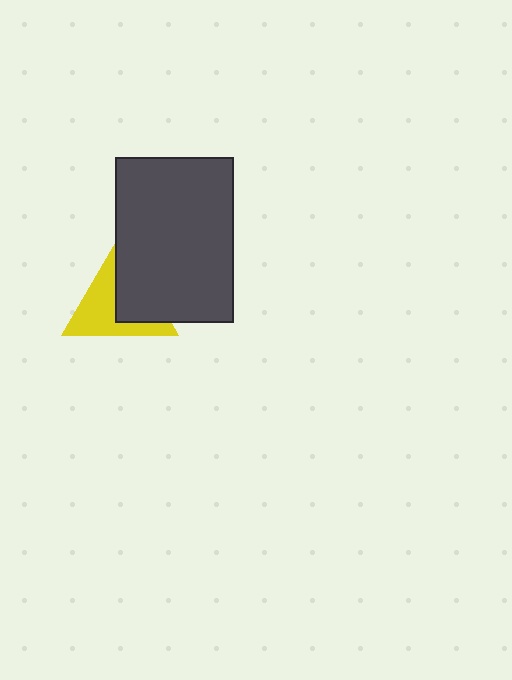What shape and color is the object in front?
The object in front is a dark gray rectangle.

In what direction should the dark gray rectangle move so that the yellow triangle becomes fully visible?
The dark gray rectangle should move right. That is the shortest direction to clear the overlap and leave the yellow triangle fully visible.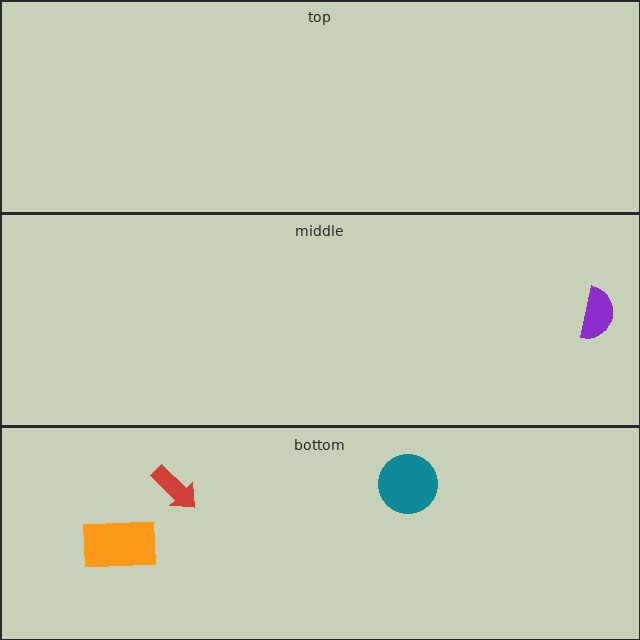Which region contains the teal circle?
The bottom region.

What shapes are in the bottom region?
The orange rectangle, the red arrow, the teal circle.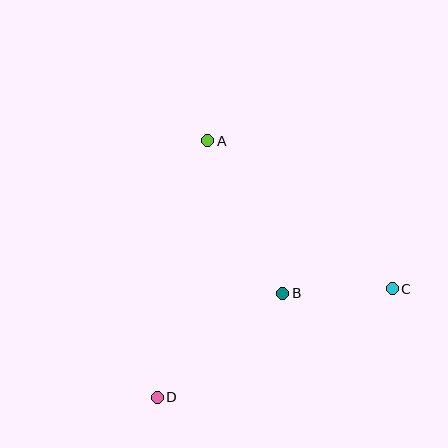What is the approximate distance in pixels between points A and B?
The distance between A and B is approximately 170 pixels.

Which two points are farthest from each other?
Points A and D are farthest from each other.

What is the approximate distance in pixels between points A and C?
The distance between A and C is approximately 236 pixels.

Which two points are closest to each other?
Points B and C are closest to each other.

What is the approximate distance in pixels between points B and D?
The distance between B and D is approximately 163 pixels.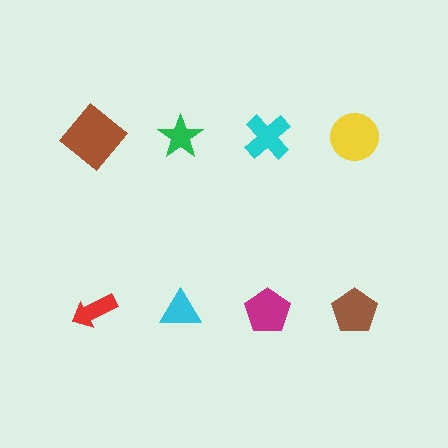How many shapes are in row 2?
4 shapes.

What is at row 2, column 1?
A red arrow.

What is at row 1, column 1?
A brown diamond.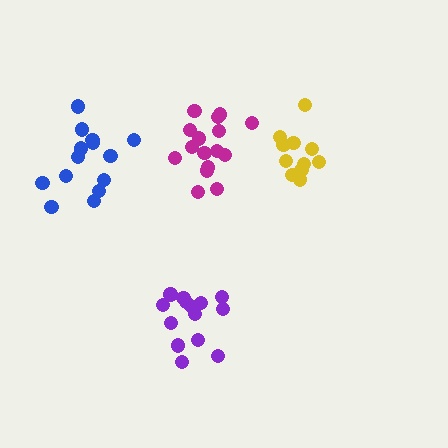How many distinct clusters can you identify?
There are 4 distinct clusters.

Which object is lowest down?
The purple cluster is bottommost.